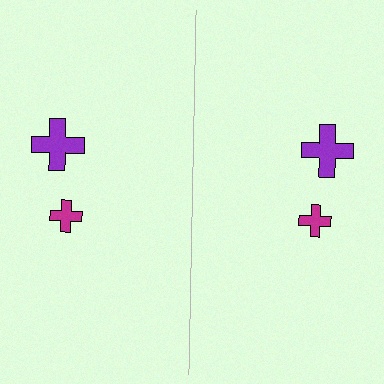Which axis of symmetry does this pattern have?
The pattern has a vertical axis of symmetry running through the center of the image.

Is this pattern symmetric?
Yes, this pattern has bilateral (reflection) symmetry.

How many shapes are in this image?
There are 4 shapes in this image.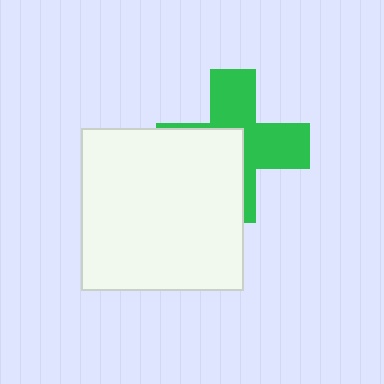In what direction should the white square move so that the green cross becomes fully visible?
The white square should move toward the lower-left. That is the shortest direction to clear the overlap and leave the green cross fully visible.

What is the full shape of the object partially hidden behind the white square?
The partially hidden object is a green cross.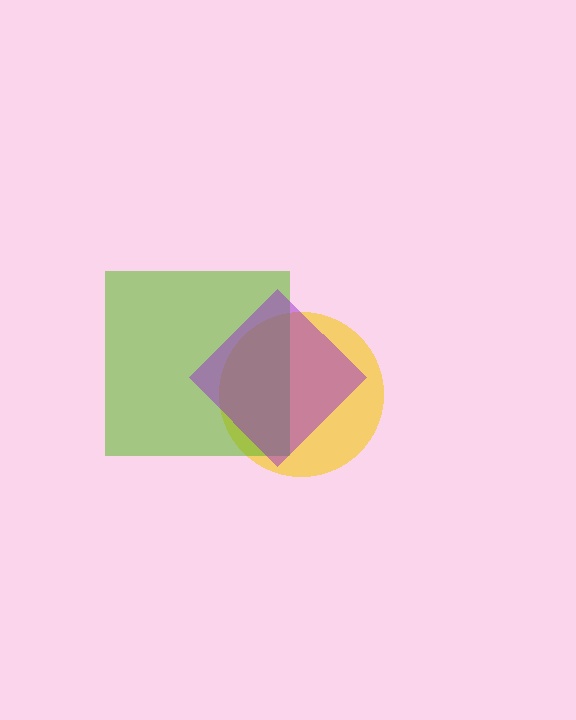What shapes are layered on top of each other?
The layered shapes are: a yellow circle, a lime square, a purple diamond.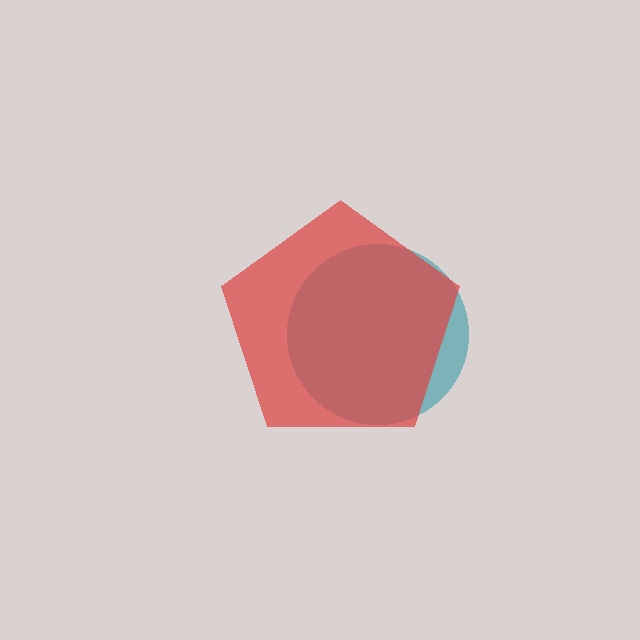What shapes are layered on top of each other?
The layered shapes are: a teal circle, a red pentagon.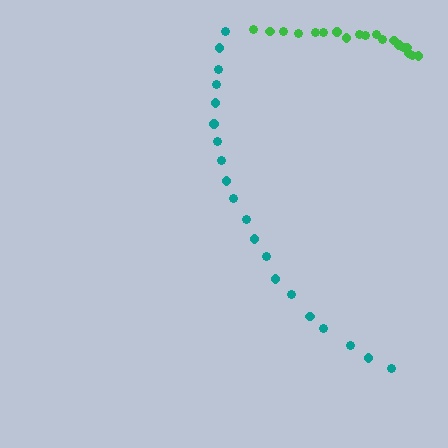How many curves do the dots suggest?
There are 2 distinct paths.